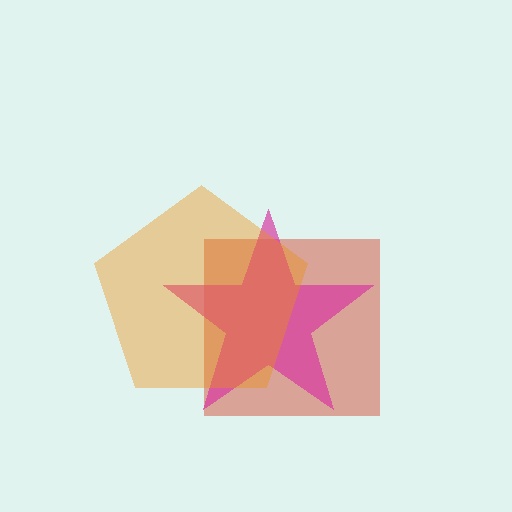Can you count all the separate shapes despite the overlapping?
Yes, there are 3 separate shapes.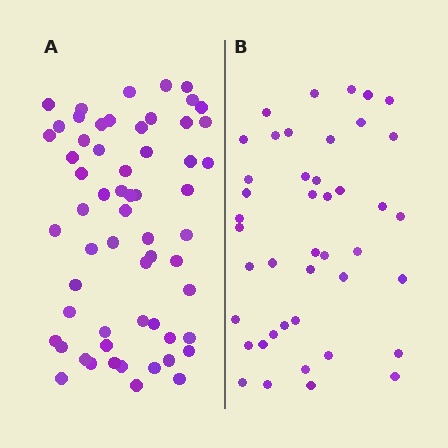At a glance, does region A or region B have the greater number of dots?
Region A (the left region) has more dots.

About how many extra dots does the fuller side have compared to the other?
Region A has approximately 15 more dots than region B.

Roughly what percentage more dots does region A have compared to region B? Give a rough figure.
About 40% more.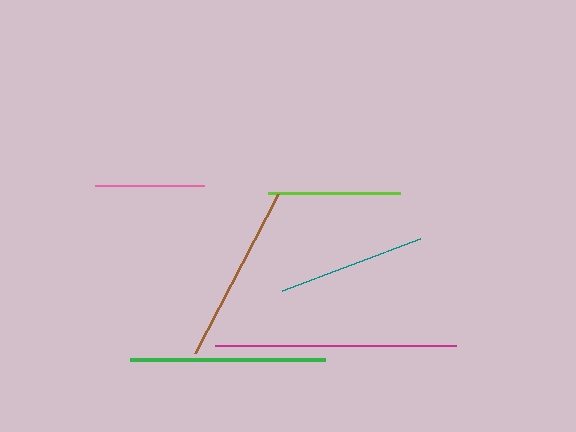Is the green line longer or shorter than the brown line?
The green line is longer than the brown line.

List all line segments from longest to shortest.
From longest to shortest: magenta, green, brown, teal, lime, pink.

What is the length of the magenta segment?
The magenta segment is approximately 241 pixels long.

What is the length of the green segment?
The green segment is approximately 195 pixels long.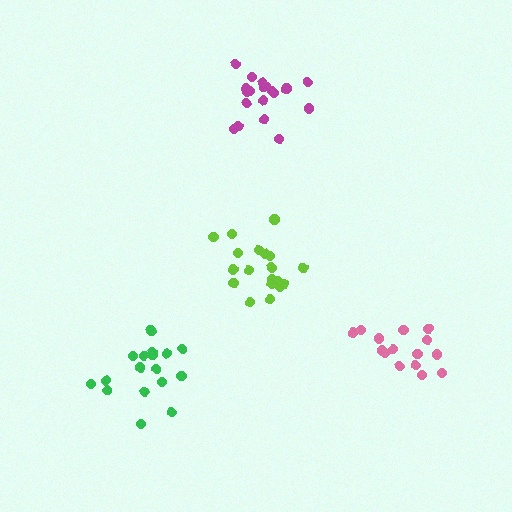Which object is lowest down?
The green cluster is bottommost.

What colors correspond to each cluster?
The clusters are colored: magenta, green, pink, lime.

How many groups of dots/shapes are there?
There are 4 groups.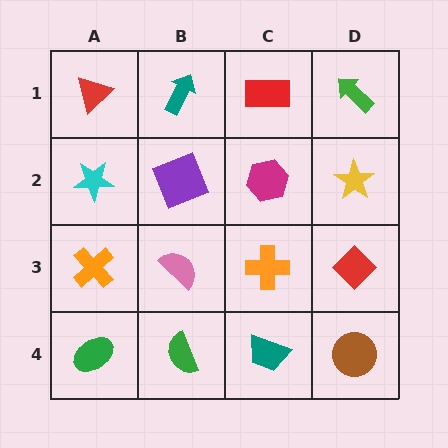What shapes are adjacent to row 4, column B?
A pink semicircle (row 3, column B), a green ellipse (row 4, column A), a teal trapezoid (row 4, column C).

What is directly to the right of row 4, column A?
A green semicircle.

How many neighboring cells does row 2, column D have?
3.